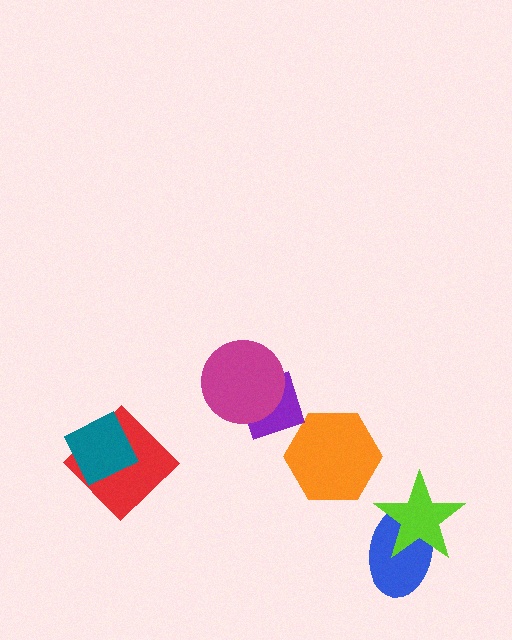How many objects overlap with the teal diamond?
1 object overlaps with the teal diamond.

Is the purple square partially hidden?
Yes, it is partially covered by another shape.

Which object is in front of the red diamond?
The teal diamond is in front of the red diamond.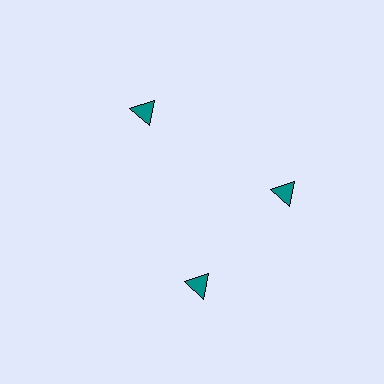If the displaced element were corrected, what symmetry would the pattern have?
It would have 3-fold rotational symmetry — the pattern would map onto itself every 120 degrees.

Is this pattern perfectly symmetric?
No. The 3 teal triangles are arranged in a ring, but one element near the 7 o'clock position is rotated out of alignment along the ring, breaking the 3-fold rotational symmetry.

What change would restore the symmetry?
The symmetry would be restored by rotating it back into even spacing with its neighbors so that all 3 triangles sit at equal angles and equal distance from the center.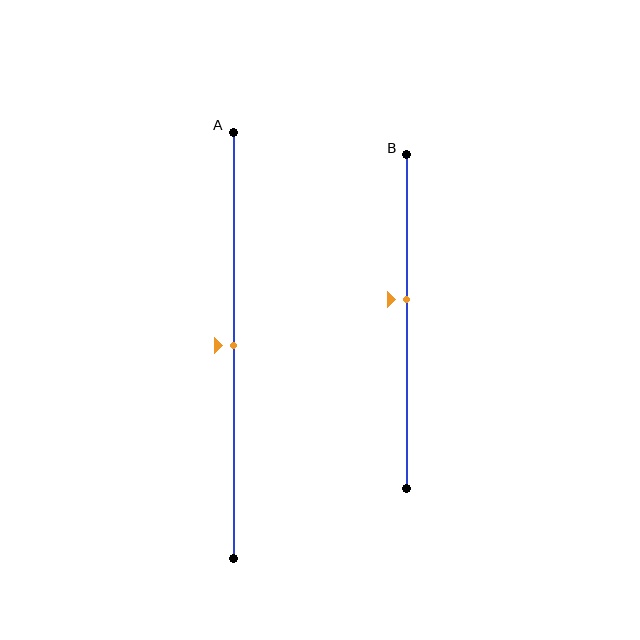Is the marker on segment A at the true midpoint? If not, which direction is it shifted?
Yes, the marker on segment A is at the true midpoint.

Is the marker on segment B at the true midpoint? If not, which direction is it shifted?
No, the marker on segment B is shifted upward by about 7% of the segment length.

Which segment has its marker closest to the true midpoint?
Segment A has its marker closest to the true midpoint.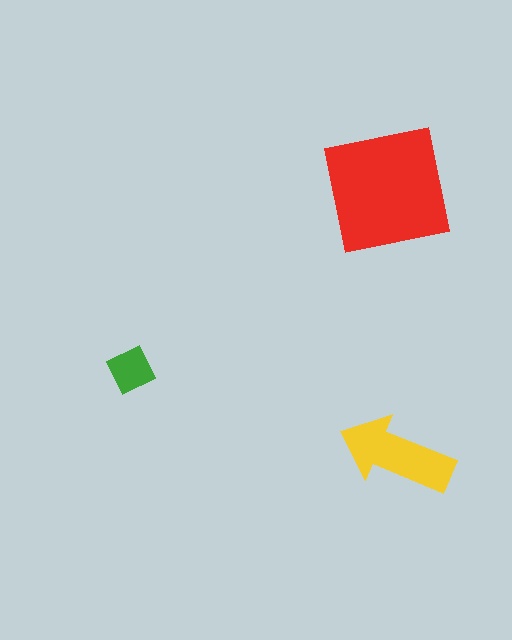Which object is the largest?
The red square.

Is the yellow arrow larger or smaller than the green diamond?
Larger.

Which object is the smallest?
The green diamond.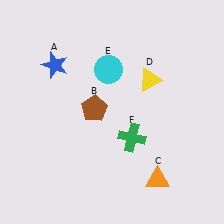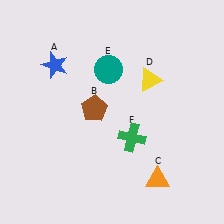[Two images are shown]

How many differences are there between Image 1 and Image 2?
There is 1 difference between the two images.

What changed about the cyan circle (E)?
In Image 1, E is cyan. In Image 2, it changed to teal.